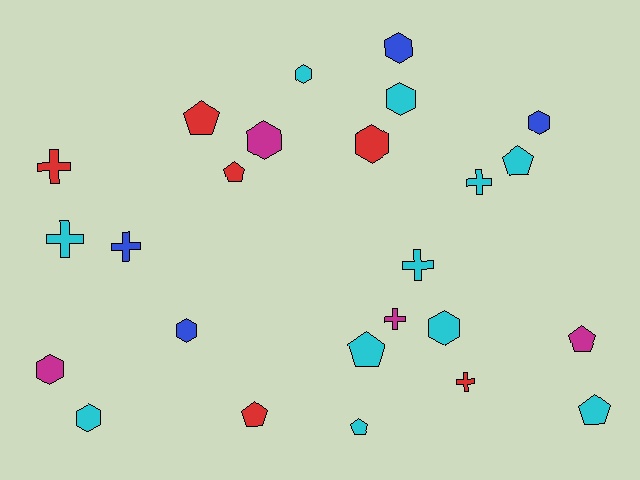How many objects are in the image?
There are 25 objects.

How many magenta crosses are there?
There is 1 magenta cross.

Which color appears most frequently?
Cyan, with 11 objects.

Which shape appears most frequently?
Hexagon, with 10 objects.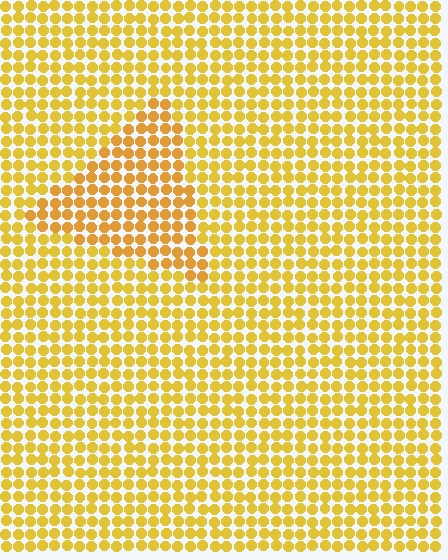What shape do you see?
I see a triangle.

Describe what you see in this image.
The image is filled with small yellow elements in a uniform arrangement. A triangle-shaped region is visible where the elements are tinted to a slightly different hue, forming a subtle color boundary.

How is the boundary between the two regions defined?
The boundary is defined purely by a slight shift in hue (about 14 degrees). Spacing, size, and orientation are identical on both sides.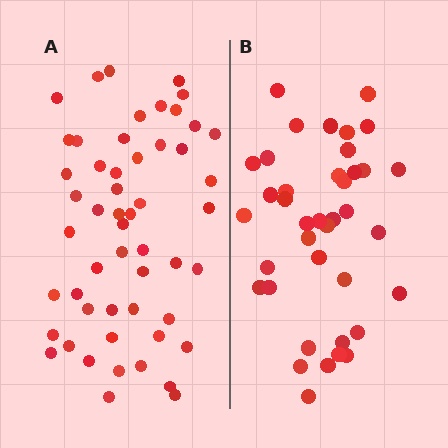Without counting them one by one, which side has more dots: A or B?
Region A (the left region) has more dots.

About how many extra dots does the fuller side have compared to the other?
Region A has approximately 15 more dots than region B.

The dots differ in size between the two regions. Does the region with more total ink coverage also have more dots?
No. Region B has more total ink coverage because its dots are larger, but region A actually contains more individual dots. Total area can be misleading — the number of items is what matters here.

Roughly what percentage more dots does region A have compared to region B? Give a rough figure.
About 35% more.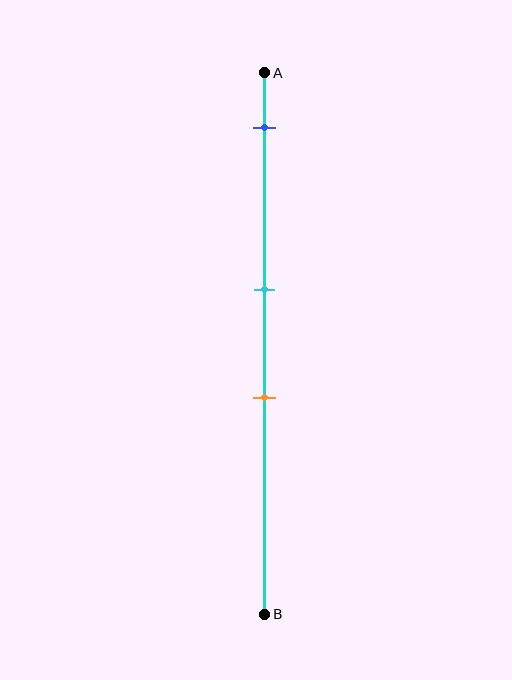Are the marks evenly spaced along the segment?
No, the marks are not evenly spaced.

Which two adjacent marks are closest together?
The cyan and orange marks are the closest adjacent pair.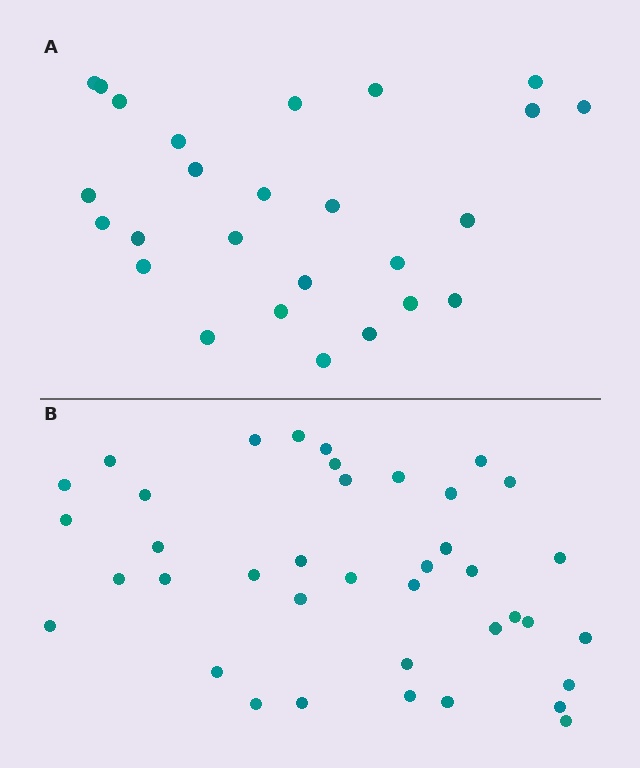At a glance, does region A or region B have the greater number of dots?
Region B (the bottom region) has more dots.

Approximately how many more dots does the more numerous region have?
Region B has approximately 15 more dots than region A.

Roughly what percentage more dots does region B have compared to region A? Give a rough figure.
About 50% more.